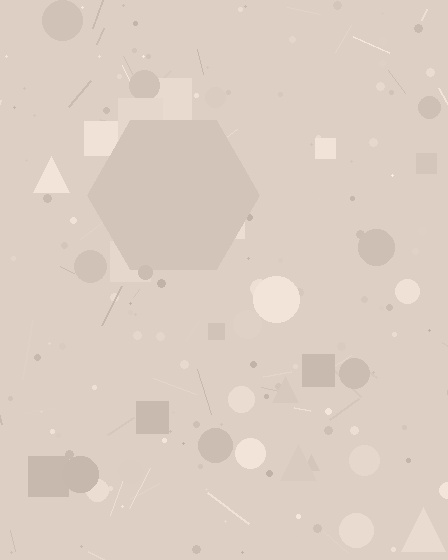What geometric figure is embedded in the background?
A hexagon is embedded in the background.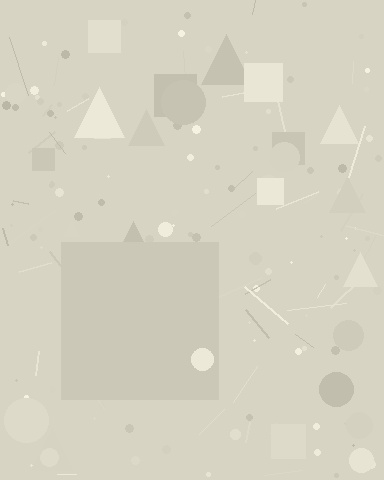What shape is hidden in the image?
A square is hidden in the image.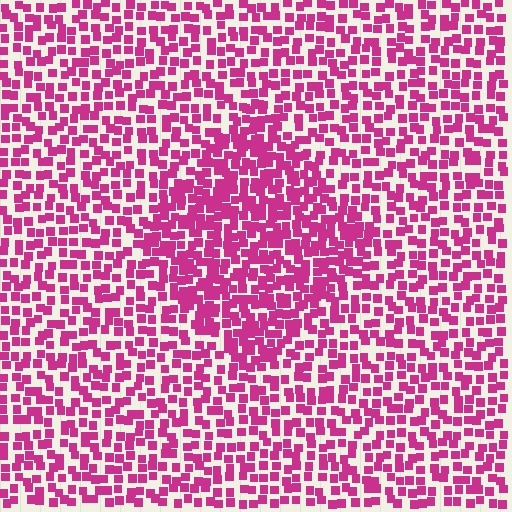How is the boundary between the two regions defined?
The boundary is defined by a change in element density (approximately 1.6x ratio). All elements are the same color, size, and shape.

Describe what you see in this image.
The image contains small magenta elements arranged at two different densities. A diamond-shaped region is visible where the elements are more densely packed than the surrounding area.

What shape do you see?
I see a diamond.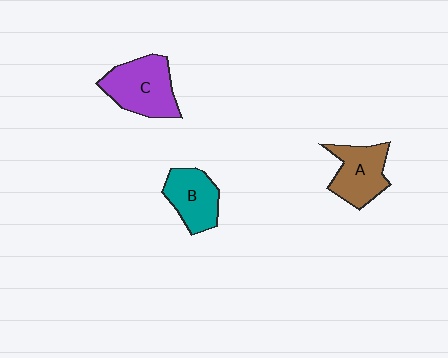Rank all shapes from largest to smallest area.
From largest to smallest: C (purple), A (brown), B (teal).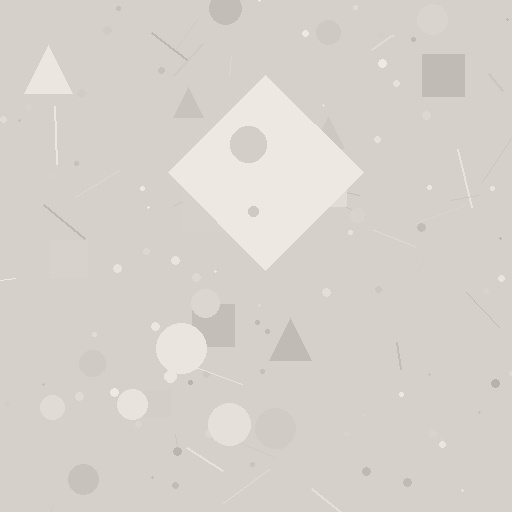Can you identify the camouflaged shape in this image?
The camouflaged shape is a diamond.